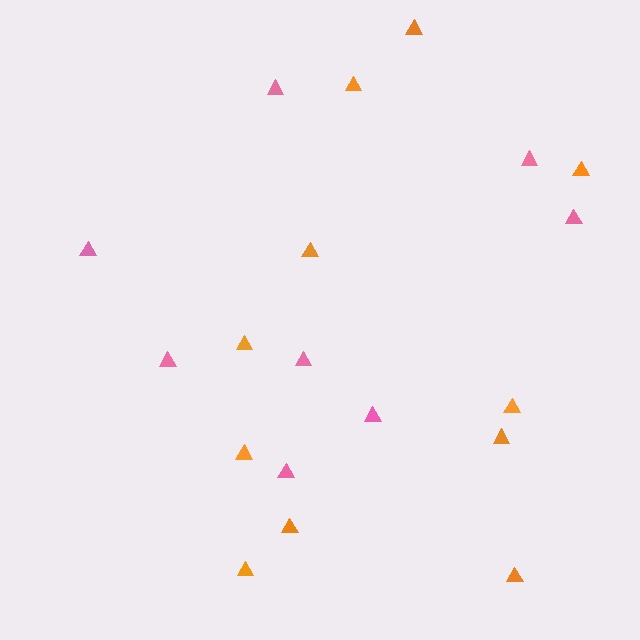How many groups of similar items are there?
There are 2 groups: one group of orange triangles (11) and one group of pink triangles (8).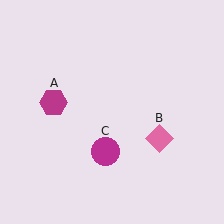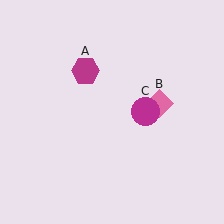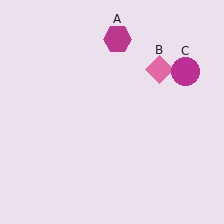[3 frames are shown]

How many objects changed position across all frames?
3 objects changed position: magenta hexagon (object A), pink diamond (object B), magenta circle (object C).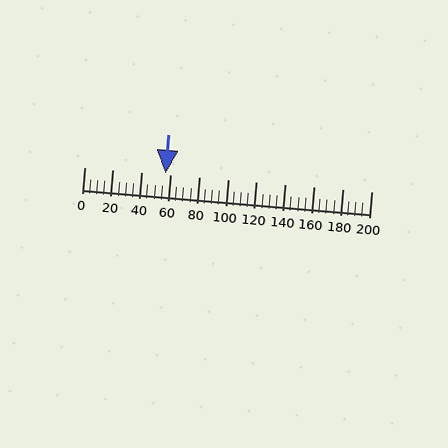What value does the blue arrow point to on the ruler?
The blue arrow points to approximately 57.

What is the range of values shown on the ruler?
The ruler shows values from 0 to 200.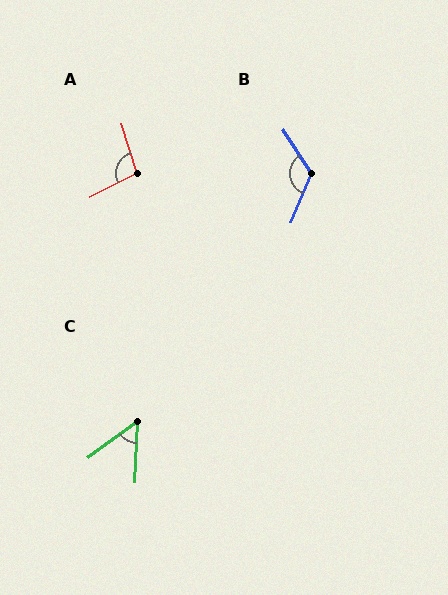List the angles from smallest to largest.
C (51°), A (99°), B (125°).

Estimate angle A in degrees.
Approximately 99 degrees.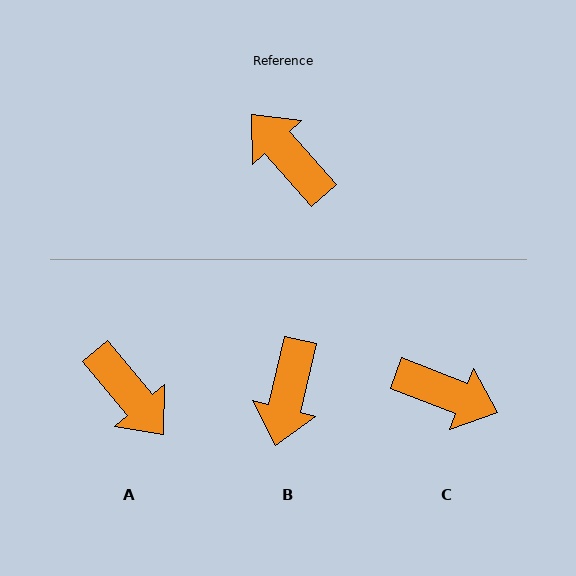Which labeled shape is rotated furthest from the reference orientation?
A, about 178 degrees away.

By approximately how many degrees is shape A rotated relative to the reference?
Approximately 178 degrees counter-clockwise.